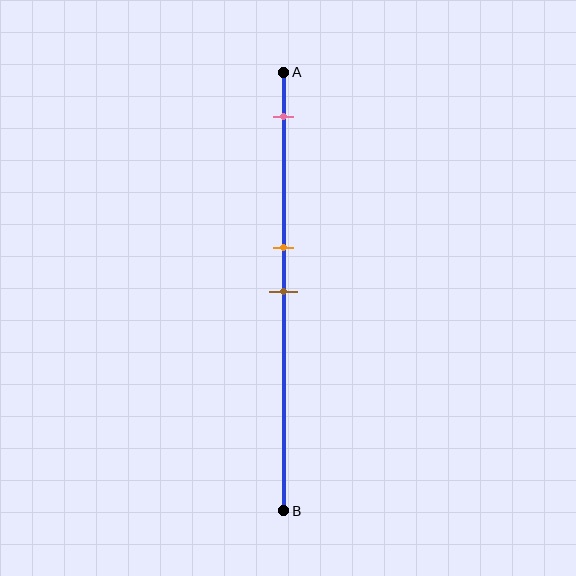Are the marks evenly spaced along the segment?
No, the marks are not evenly spaced.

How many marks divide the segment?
There are 3 marks dividing the segment.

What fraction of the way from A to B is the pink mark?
The pink mark is approximately 10% (0.1) of the way from A to B.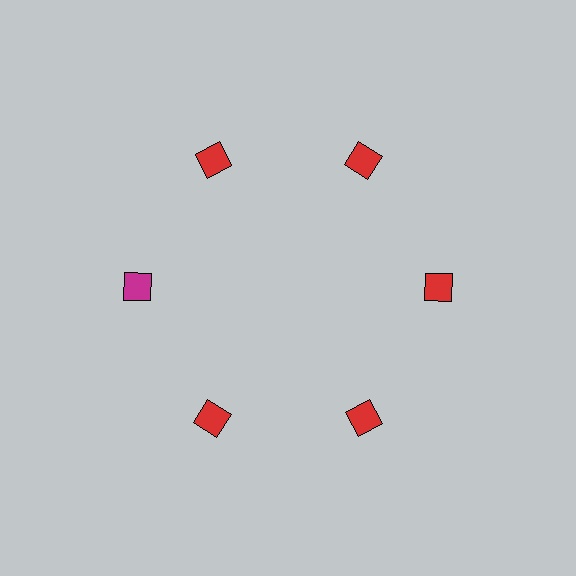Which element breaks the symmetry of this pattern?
The magenta diamond at roughly the 9 o'clock position breaks the symmetry. All other shapes are red diamonds.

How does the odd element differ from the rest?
It has a different color: magenta instead of red.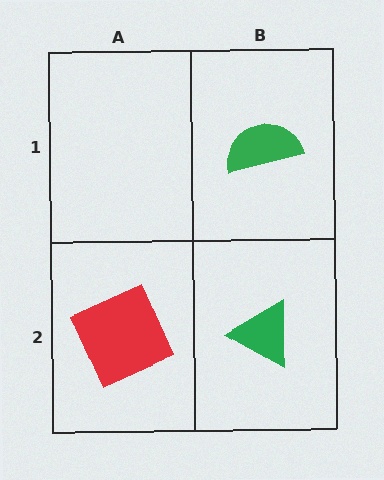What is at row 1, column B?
A green semicircle.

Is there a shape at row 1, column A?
No, that cell is empty.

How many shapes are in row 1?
1 shape.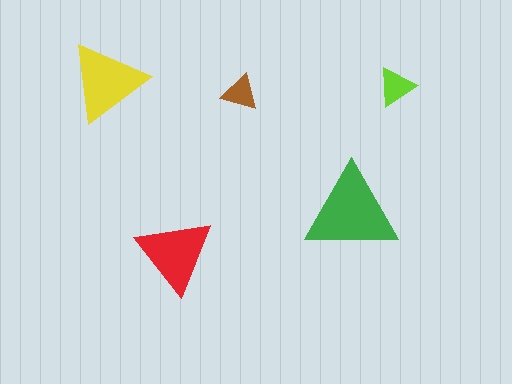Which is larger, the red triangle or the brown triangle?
The red one.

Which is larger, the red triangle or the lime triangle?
The red one.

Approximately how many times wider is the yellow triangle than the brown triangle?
About 2 times wider.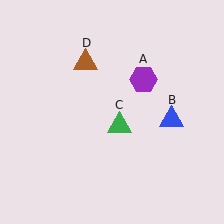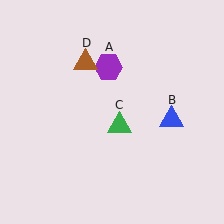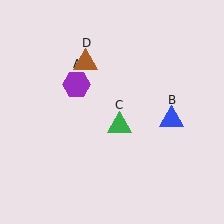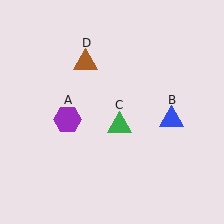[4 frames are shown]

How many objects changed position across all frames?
1 object changed position: purple hexagon (object A).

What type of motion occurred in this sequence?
The purple hexagon (object A) rotated counterclockwise around the center of the scene.